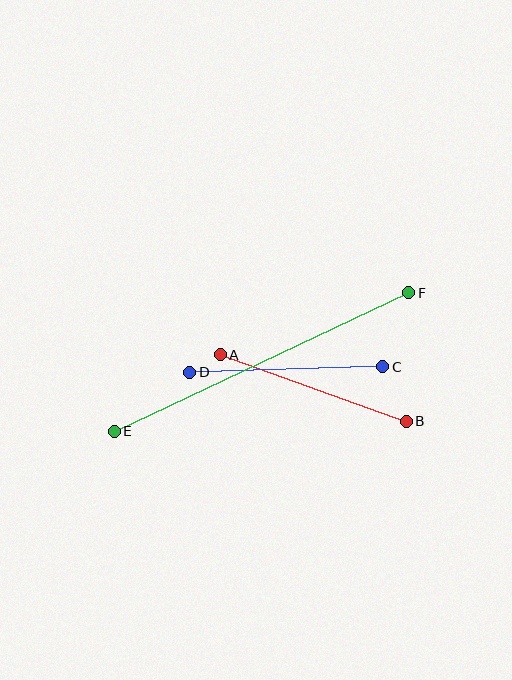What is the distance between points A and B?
The distance is approximately 197 pixels.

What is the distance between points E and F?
The distance is approximately 325 pixels.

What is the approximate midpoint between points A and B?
The midpoint is at approximately (313, 388) pixels.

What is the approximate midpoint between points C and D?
The midpoint is at approximately (286, 369) pixels.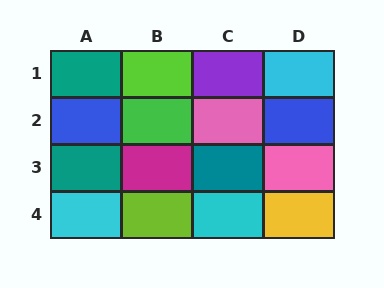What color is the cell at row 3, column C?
Teal.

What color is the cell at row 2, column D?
Blue.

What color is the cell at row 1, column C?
Purple.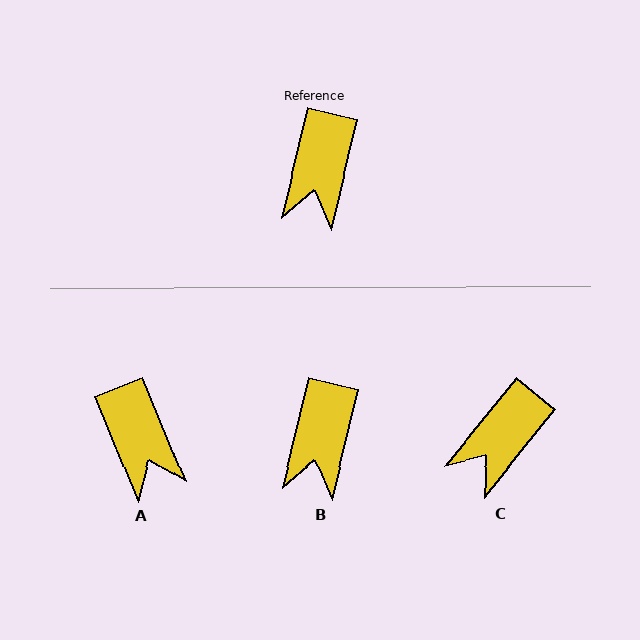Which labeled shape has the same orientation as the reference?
B.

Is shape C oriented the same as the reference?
No, it is off by about 26 degrees.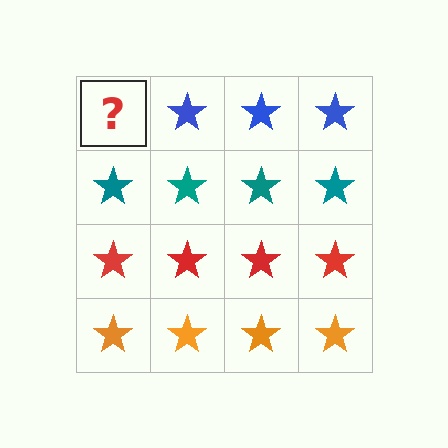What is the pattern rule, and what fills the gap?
The rule is that each row has a consistent color. The gap should be filled with a blue star.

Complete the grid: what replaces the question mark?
The question mark should be replaced with a blue star.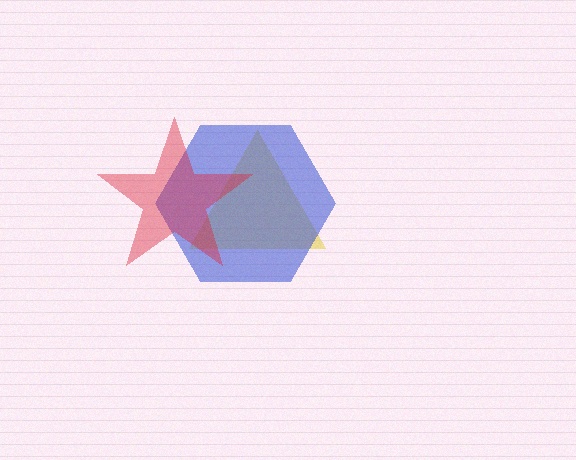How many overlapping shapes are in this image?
There are 3 overlapping shapes in the image.